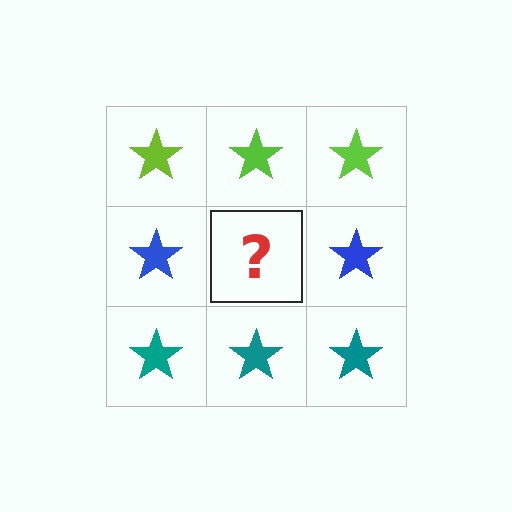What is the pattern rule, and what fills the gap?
The rule is that each row has a consistent color. The gap should be filled with a blue star.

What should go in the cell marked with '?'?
The missing cell should contain a blue star.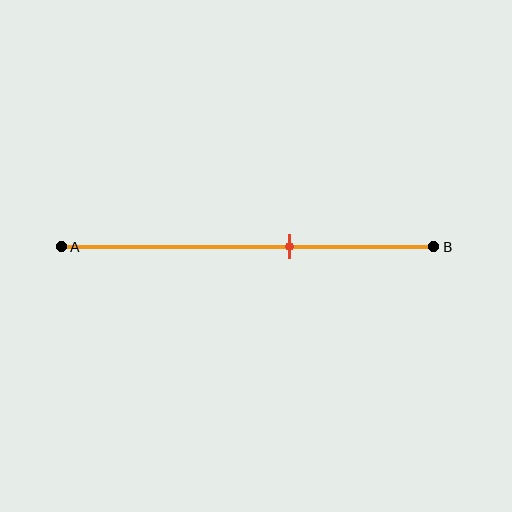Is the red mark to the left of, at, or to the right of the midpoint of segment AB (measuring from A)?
The red mark is to the right of the midpoint of segment AB.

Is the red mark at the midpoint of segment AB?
No, the mark is at about 60% from A, not at the 50% midpoint.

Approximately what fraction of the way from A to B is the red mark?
The red mark is approximately 60% of the way from A to B.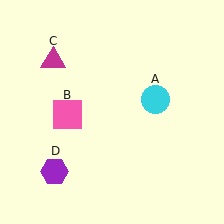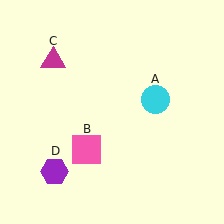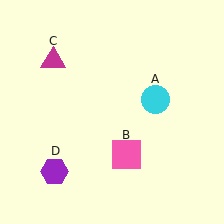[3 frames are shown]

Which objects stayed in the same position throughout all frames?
Cyan circle (object A) and magenta triangle (object C) and purple hexagon (object D) remained stationary.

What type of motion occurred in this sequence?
The pink square (object B) rotated counterclockwise around the center of the scene.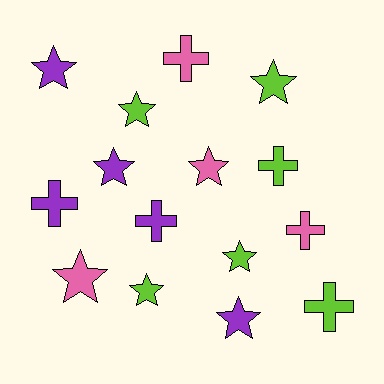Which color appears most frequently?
Lime, with 6 objects.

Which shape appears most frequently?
Star, with 9 objects.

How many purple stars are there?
There are 3 purple stars.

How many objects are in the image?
There are 15 objects.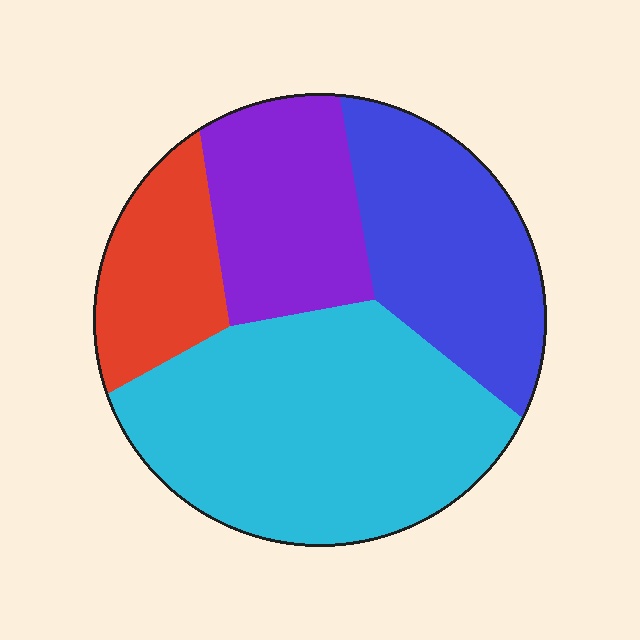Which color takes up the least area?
Red, at roughly 15%.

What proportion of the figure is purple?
Purple takes up less than a quarter of the figure.